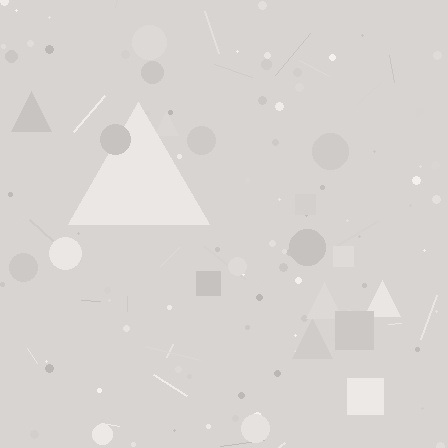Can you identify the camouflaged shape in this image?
The camouflaged shape is a triangle.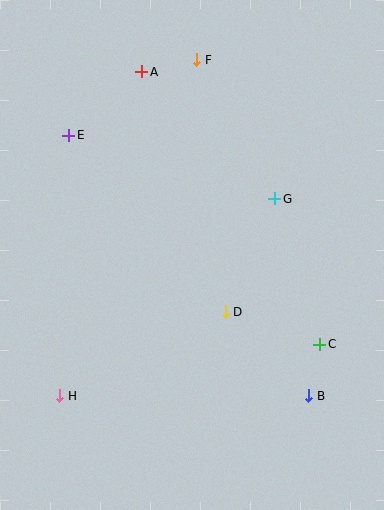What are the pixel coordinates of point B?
Point B is at (308, 396).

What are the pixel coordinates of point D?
Point D is at (225, 312).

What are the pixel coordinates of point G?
Point G is at (275, 199).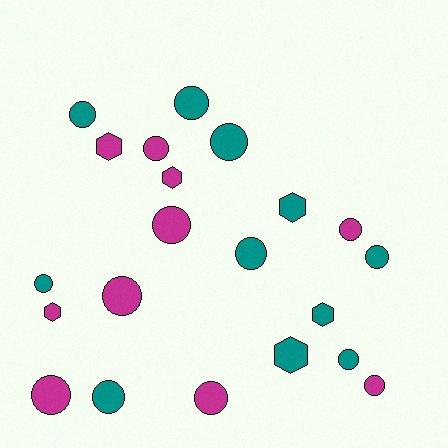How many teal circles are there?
There are 8 teal circles.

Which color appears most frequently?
Teal, with 11 objects.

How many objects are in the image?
There are 21 objects.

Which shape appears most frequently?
Circle, with 15 objects.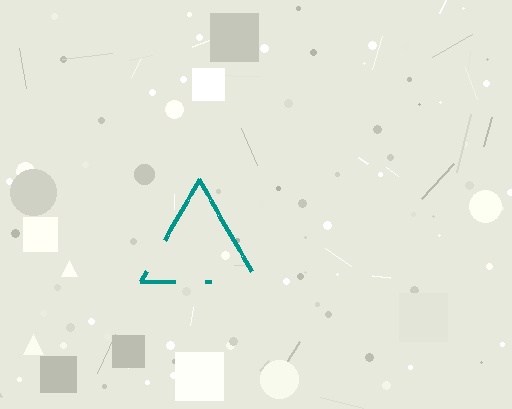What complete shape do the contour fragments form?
The contour fragments form a triangle.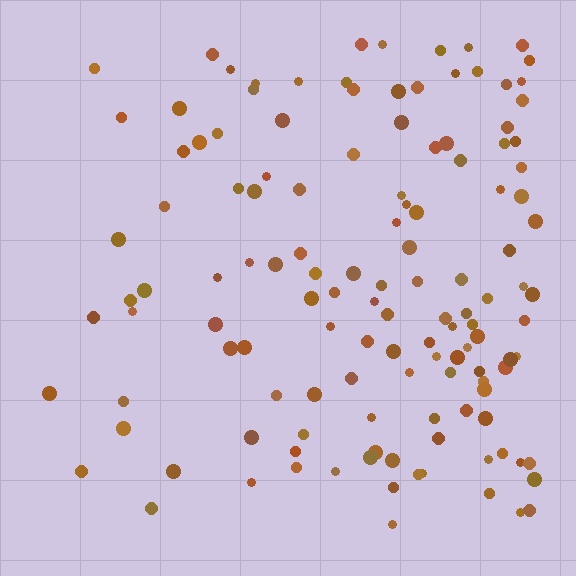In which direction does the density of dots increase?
From left to right, with the right side densest.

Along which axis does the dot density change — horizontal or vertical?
Horizontal.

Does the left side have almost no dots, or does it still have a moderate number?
Still a moderate number, just noticeably fewer than the right.